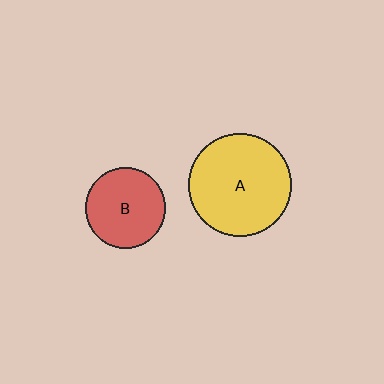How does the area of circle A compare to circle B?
Approximately 1.6 times.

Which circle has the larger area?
Circle A (yellow).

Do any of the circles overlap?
No, none of the circles overlap.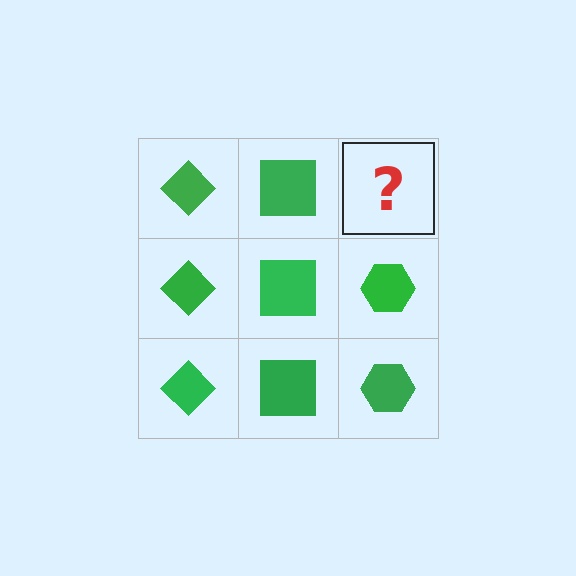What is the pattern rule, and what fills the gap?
The rule is that each column has a consistent shape. The gap should be filled with a green hexagon.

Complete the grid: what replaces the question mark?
The question mark should be replaced with a green hexagon.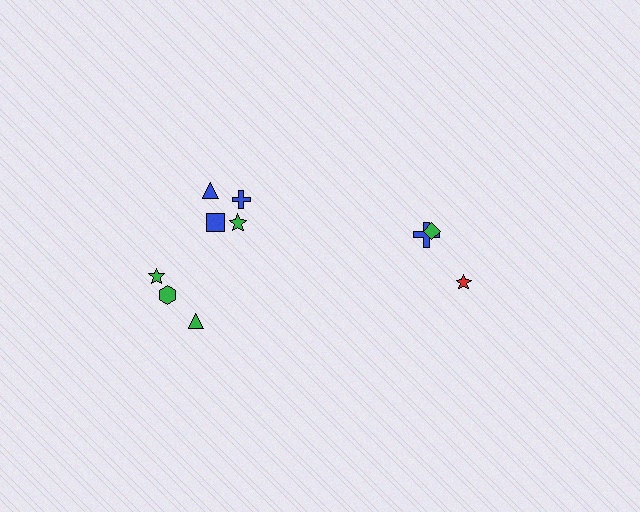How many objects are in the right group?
There are 3 objects.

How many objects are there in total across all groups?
There are 10 objects.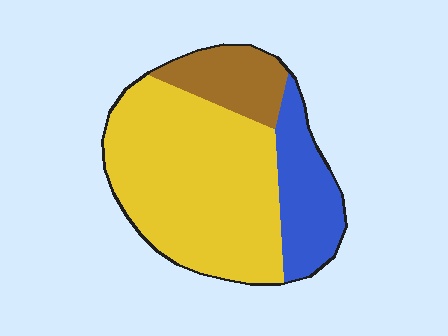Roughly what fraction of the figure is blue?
Blue covers about 20% of the figure.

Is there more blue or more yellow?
Yellow.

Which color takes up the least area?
Brown, at roughly 15%.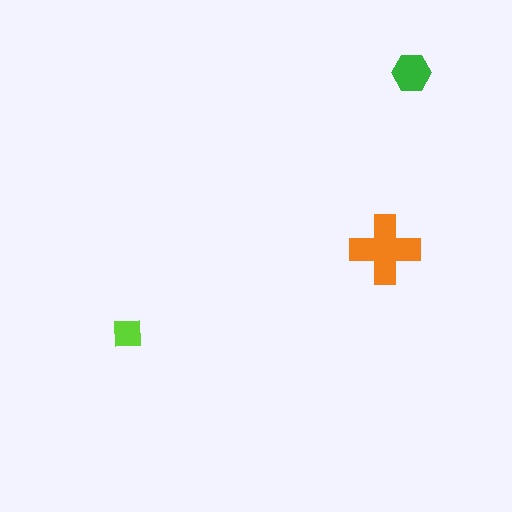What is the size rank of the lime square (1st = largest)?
3rd.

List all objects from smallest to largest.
The lime square, the green hexagon, the orange cross.